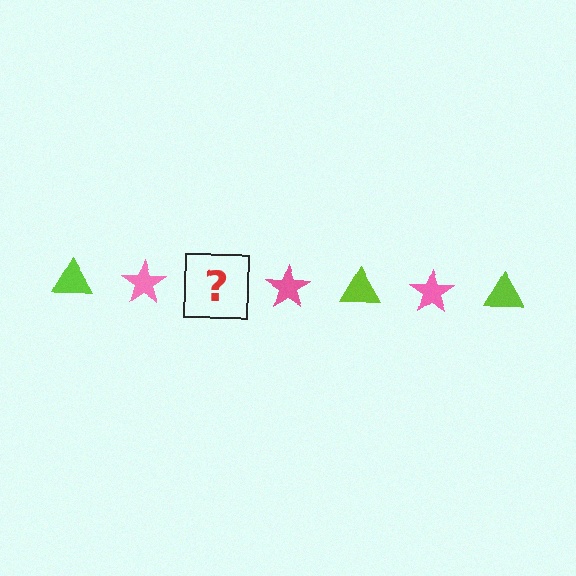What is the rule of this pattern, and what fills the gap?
The rule is that the pattern alternates between lime triangle and pink star. The gap should be filled with a lime triangle.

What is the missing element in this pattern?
The missing element is a lime triangle.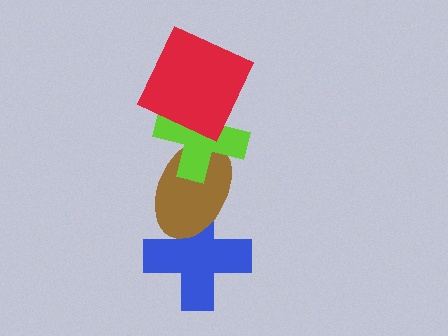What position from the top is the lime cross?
The lime cross is 2nd from the top.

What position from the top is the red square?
The red square is 1st from the top.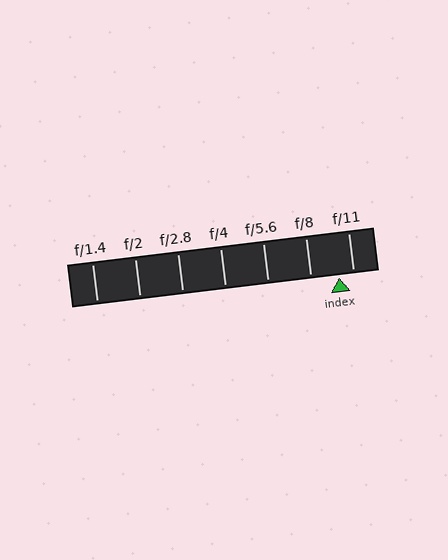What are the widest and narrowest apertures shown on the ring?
The widest aperture shown is f/1.4 and the narrowest is f/11.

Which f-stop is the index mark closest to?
The index mark is closest to f/11.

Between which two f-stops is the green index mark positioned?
The index mark is between f/8 and f/11.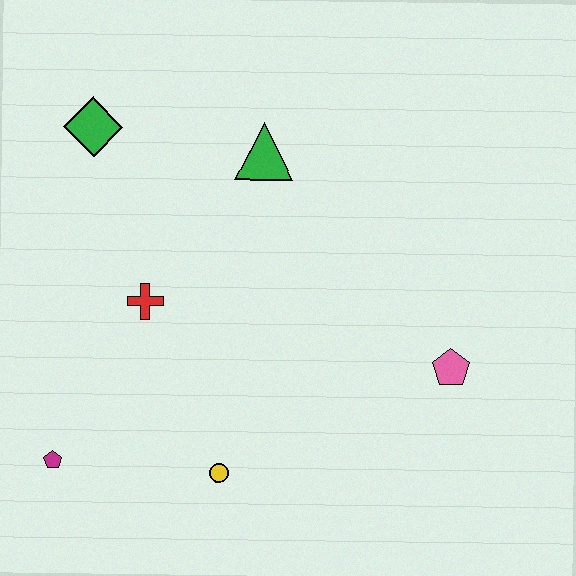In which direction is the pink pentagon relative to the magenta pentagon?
The pink pentagon is to the right of the magenta pentagon.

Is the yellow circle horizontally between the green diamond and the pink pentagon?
Yes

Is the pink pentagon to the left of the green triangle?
No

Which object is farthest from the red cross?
The pink pentagon is farthest from the red cross.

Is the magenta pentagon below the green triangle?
Yes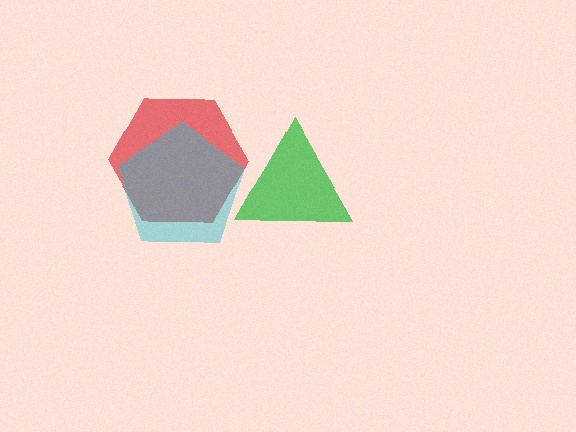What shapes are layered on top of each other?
The layered shapes are: a red hexagon, a green triangle, a cyan pentagon.